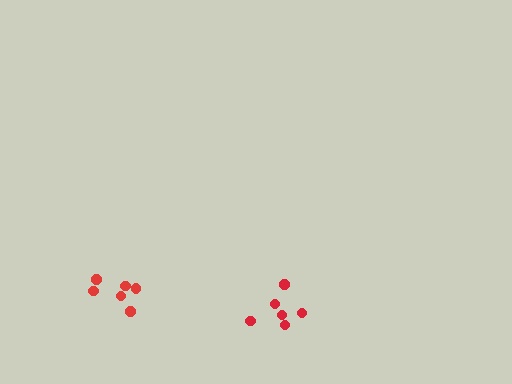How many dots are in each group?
Group 1: 6 dots, Group 2: 6 dots (12 total).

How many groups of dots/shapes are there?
There are 2 groups.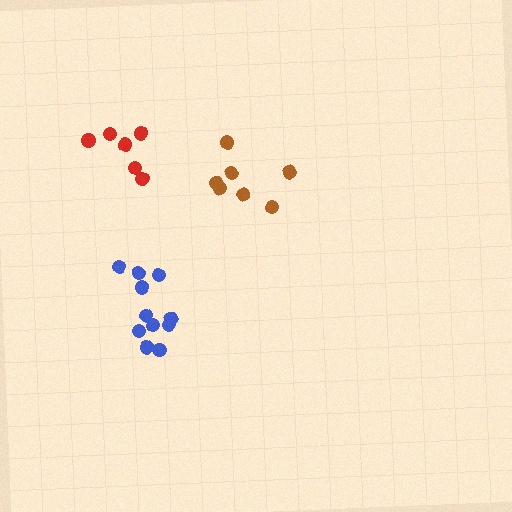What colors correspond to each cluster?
The clusters are colored: blue, red, brown.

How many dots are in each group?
Group 1: 11 dots, Group 2: 6 dots, Group 3: 7 dots (24 total).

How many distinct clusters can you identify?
There are 3 distinct clusters.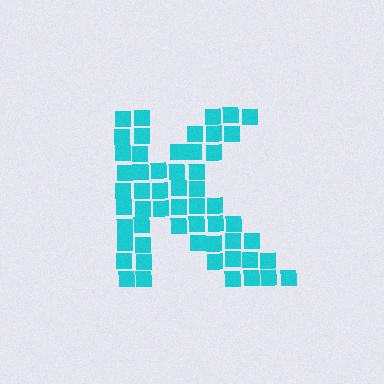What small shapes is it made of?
It is made of small squares.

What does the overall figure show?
The overall figure shows the letter K.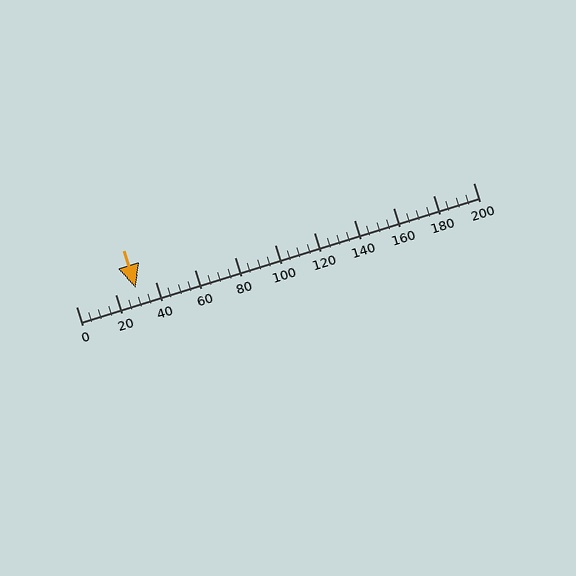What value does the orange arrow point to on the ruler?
The orange arrow points to approximately 30.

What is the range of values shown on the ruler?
The ruler shows values from 0 to 200.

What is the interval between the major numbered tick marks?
The major tick marks are spaced 20 units apart.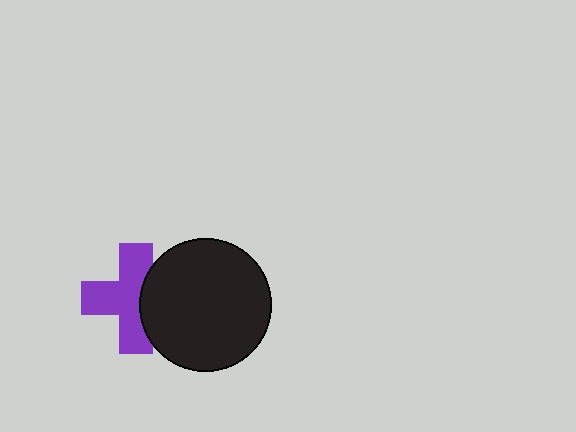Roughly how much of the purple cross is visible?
Most of it is visible (roughly 67%).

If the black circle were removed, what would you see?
You would see the complete purple cross.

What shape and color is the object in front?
The object in front is a black circle.